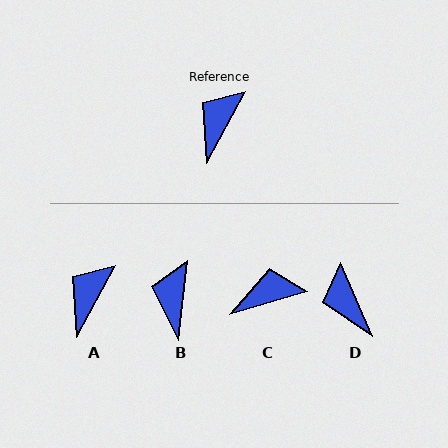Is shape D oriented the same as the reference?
No, it is off by about 52 degrees.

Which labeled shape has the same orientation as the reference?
A.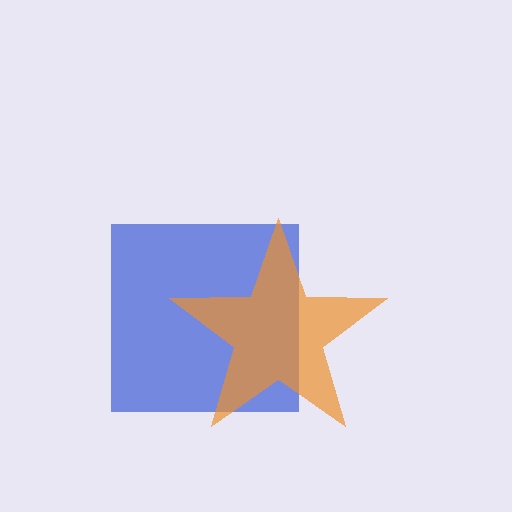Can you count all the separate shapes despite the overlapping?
Yes, there are 2 separate shapes.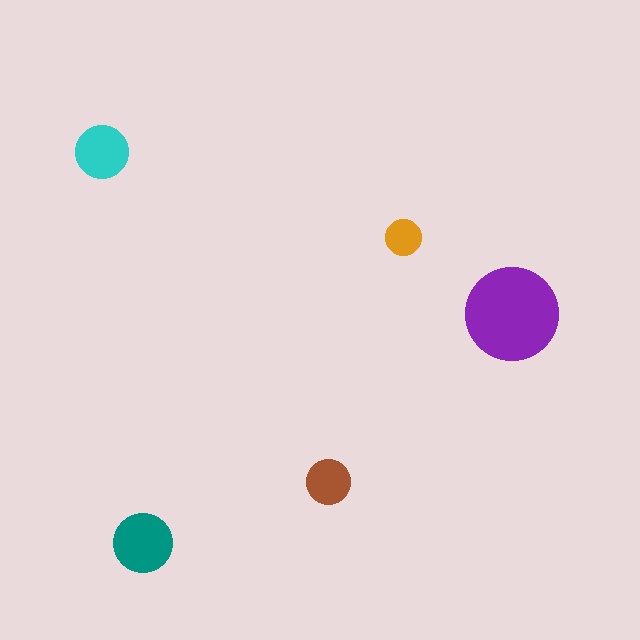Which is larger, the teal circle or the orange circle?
The teal one.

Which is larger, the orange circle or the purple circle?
The purple one.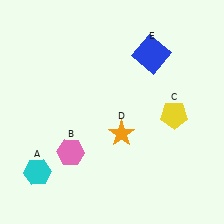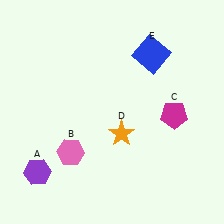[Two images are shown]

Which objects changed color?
A changed from cyan to purple. C changed from yellow to magenta.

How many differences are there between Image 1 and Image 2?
There are 2 differences between the two images.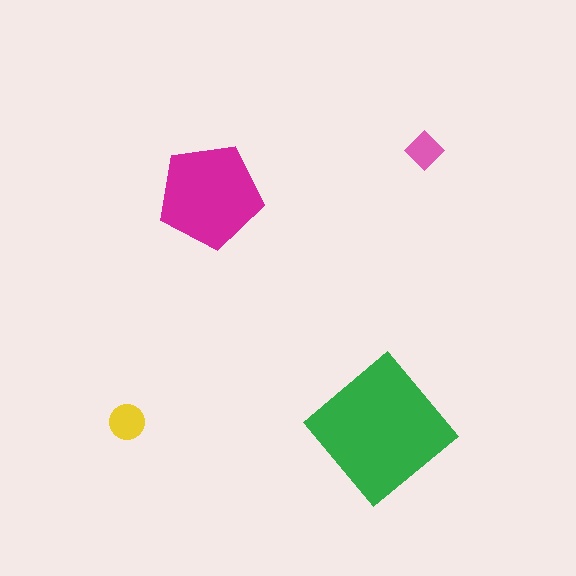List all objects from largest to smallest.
The green diamond, the magenta pentagon, the yellow circle, the pink diamond.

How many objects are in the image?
There are 4 objects in the image.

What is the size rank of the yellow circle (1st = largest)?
3rd.